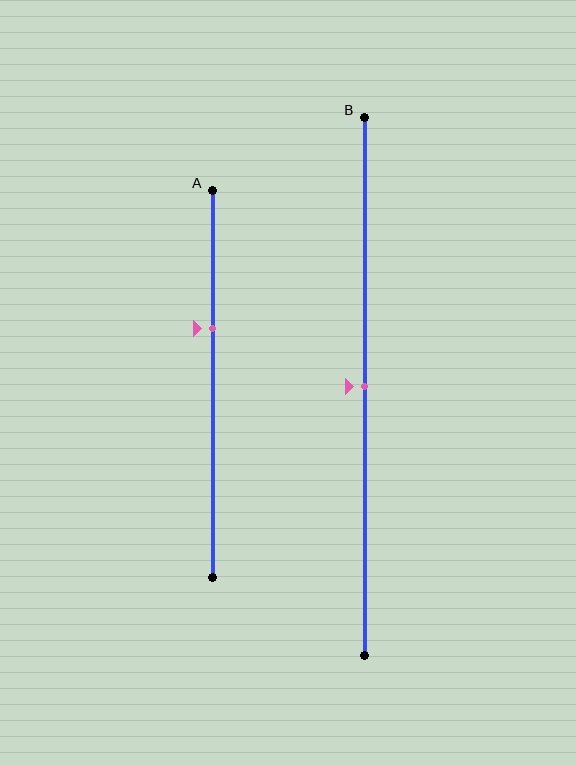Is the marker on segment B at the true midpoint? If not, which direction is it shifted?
Yes, the marker on segment B is at the true midpoint.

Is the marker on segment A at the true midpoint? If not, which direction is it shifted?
No, the marker on segment A is shifted upward by about 14% of the segment length.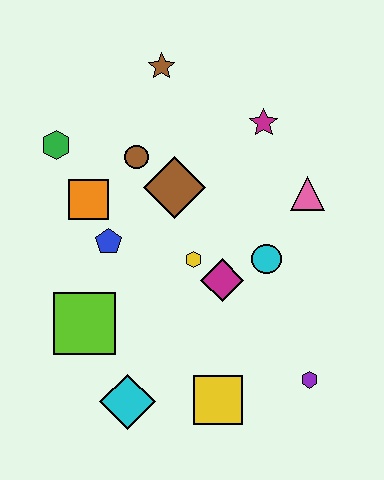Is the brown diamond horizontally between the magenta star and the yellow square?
No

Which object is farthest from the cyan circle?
The green hexagon is farthest from the cyan circle.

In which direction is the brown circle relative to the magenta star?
The brown circle is to the left of the magenta star.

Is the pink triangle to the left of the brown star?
No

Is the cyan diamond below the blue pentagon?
Yes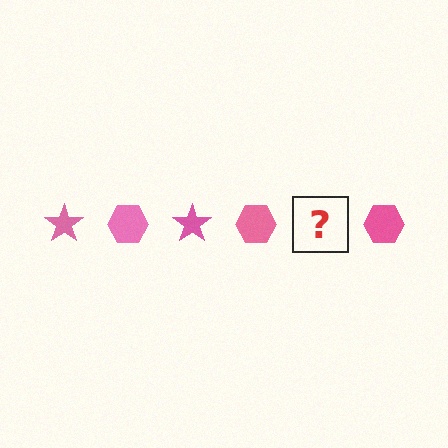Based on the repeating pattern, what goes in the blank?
The blank should be a pink star.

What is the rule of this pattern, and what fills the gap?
The rule is that the pattern cycles through star, hexagon shapes in pink. The gap should be filled with a pink star.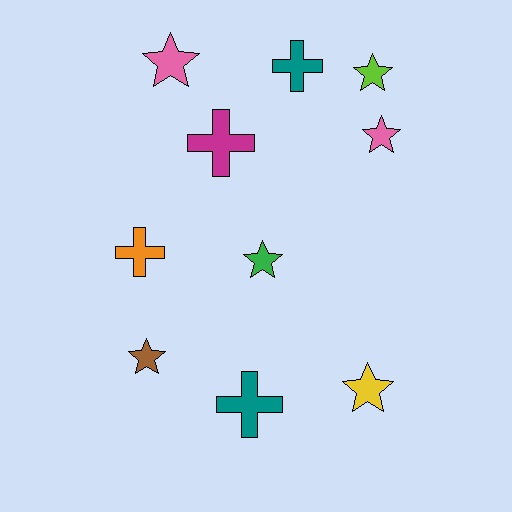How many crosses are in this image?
There are 4 crosses.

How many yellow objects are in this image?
There is 1 yellow object.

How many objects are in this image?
There are 10 objects.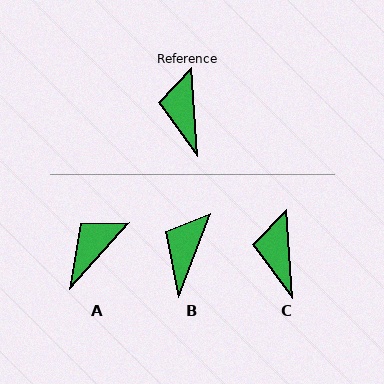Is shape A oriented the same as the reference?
No, it is off by about 46 degrees.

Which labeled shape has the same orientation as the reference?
C.